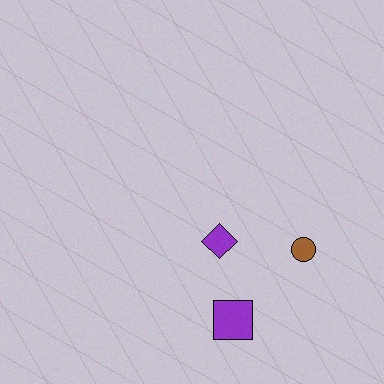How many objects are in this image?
There are 3 objects.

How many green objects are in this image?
There are no green objects.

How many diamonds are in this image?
There is 1 diamond.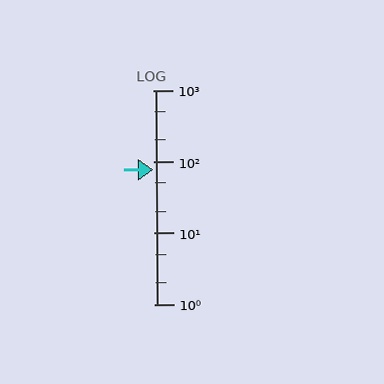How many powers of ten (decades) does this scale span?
The scale spans 3 decades, from 1 to 1000.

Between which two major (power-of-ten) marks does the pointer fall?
The pointer is between 10 and 100.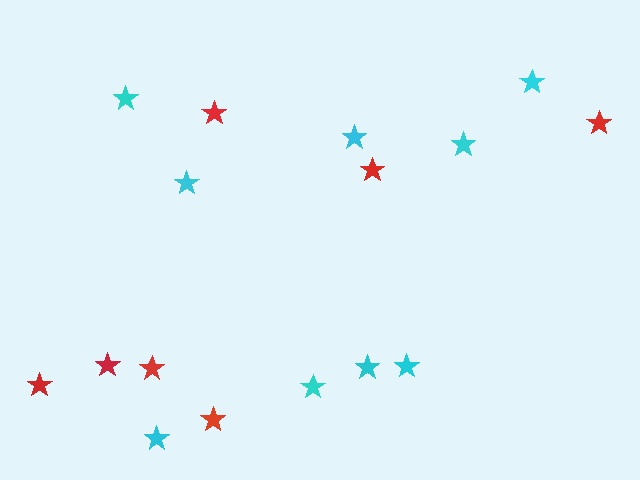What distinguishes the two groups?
There are 2 groups: one group of cyan stars (9) and one group of red stars (7).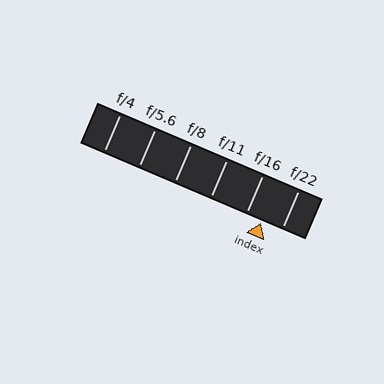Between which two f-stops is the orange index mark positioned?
The index mark is between f/16 and f/22.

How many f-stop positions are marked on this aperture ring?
There are 6 f-stop positions marked.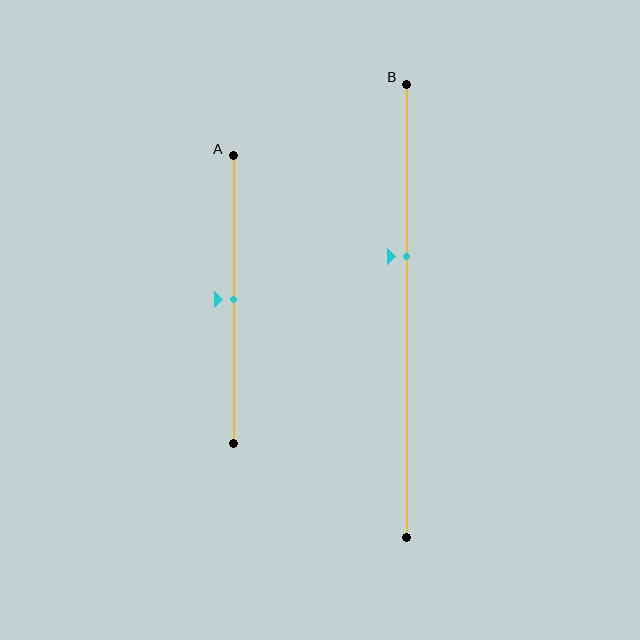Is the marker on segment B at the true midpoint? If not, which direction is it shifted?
No, the marker on segment B is shifted upward by about 12% of the segment length.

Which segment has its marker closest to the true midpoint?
Segment A has its marker closest to the true midpoint.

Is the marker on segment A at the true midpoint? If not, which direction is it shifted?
Yes, the marker on segment A is at the true midpoint.